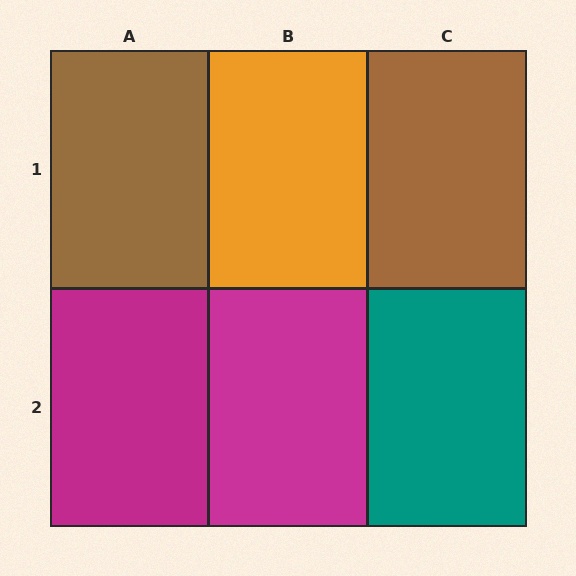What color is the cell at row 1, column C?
Brown.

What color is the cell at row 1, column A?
Brown.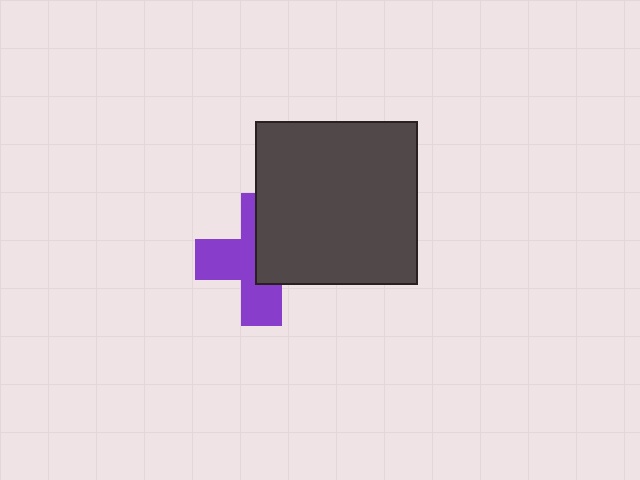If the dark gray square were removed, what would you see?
You would see the complete purple cross.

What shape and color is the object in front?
The object in front is a dark gray square.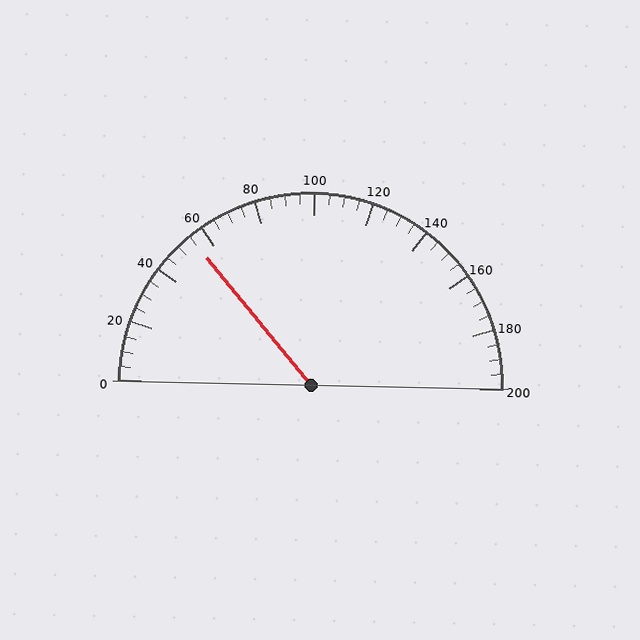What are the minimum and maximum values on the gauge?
The gauge ranges from 0 to 200.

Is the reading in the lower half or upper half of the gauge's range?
The reading is in the lower half of the range (0 to 200).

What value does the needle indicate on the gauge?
The needle indicates approximately 55.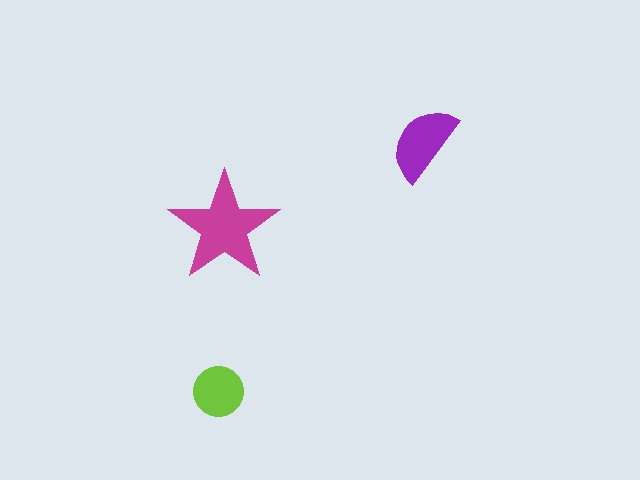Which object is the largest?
The magenta star.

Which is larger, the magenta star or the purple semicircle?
The magenta star.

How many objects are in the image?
There are 3 objects in the image.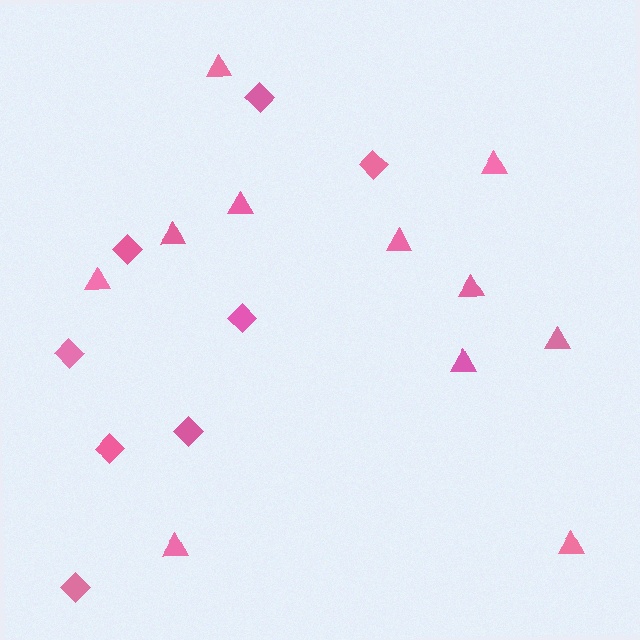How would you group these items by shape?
There are 2 groups: one group of diamonds (8) and one group of triangles (11).